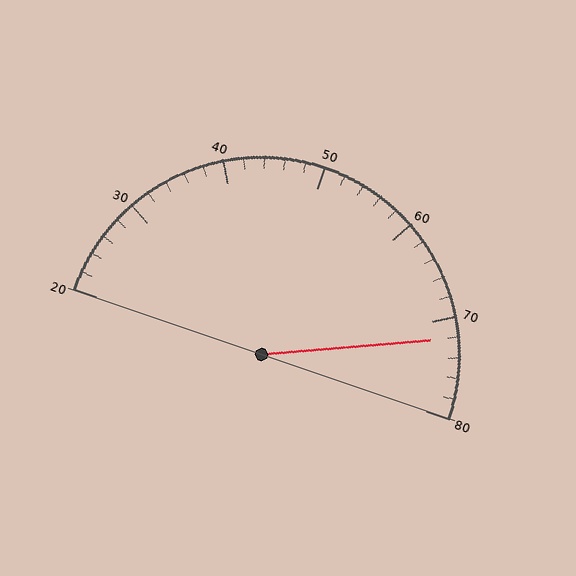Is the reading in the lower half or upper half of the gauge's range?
The reading is in the upper half of the range (20 to 80).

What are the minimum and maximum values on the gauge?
The gauge ranges from 20 to 80.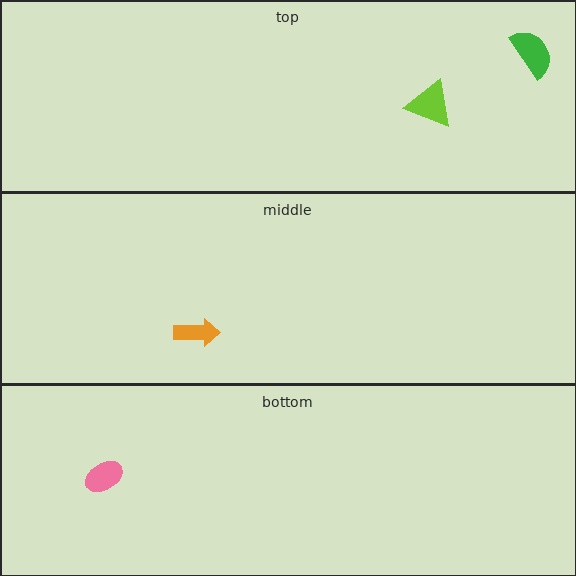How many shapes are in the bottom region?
1.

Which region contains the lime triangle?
The top region.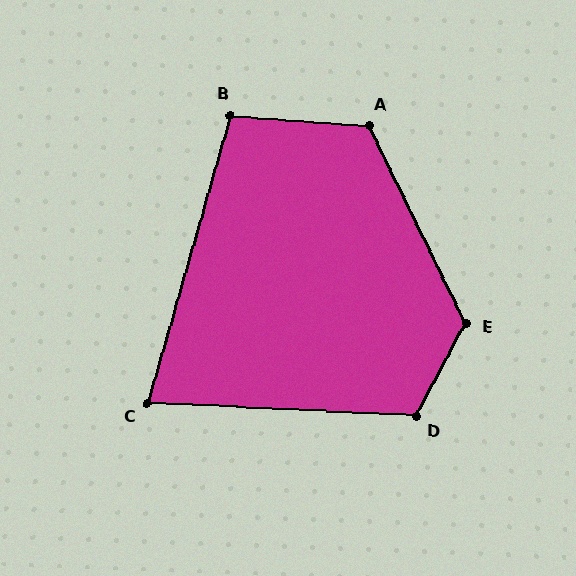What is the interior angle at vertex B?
Approximately 102 degrees (obtuse).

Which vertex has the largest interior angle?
E, at approximately 126 degrees.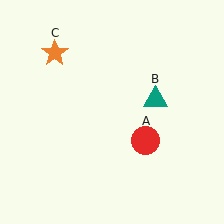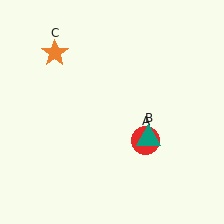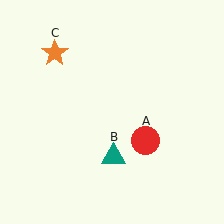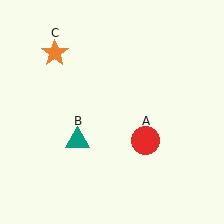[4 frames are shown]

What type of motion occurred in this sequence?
The teal triangle (object B) rotated clockwise around the center of the scene.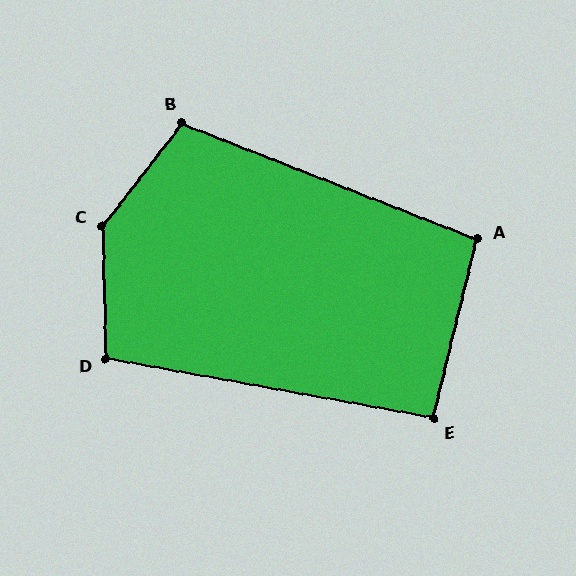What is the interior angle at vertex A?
Approximately 98 degrees (obtuse).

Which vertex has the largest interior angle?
C, at approximately 141 degrees.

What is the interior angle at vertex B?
Approximately 107 degrees (obtuse).